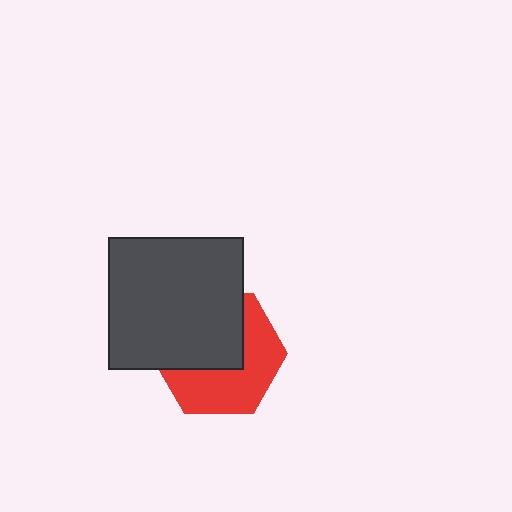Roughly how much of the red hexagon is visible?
About half of it is visible (roughly 52%).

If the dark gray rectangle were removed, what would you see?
You would see the complete red hexagon.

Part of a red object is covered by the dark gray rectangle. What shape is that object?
It is a hexagon.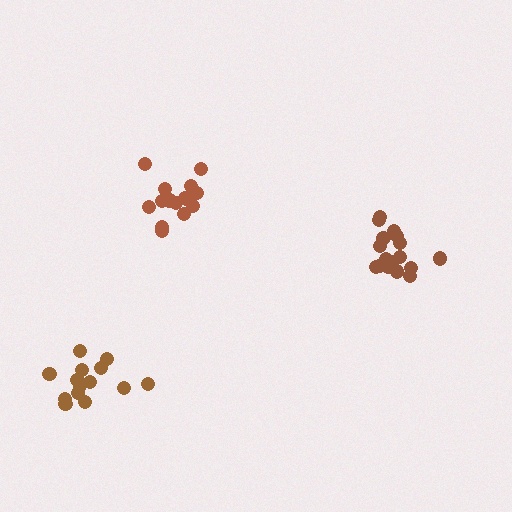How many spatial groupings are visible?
There are 3 spatial groupings.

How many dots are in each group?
Group 1: 17 dots, Group 2: 14 dots, Group 3: 16 dots (47 total).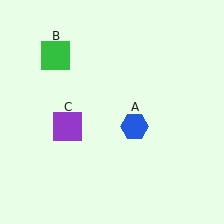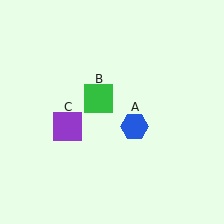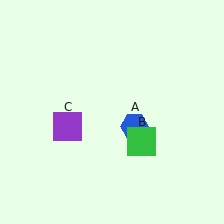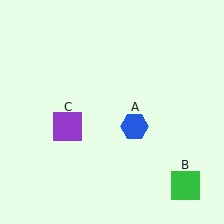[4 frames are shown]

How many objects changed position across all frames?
1 object changed position: green square (object B).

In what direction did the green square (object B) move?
The green square (object B) moved down and to the right.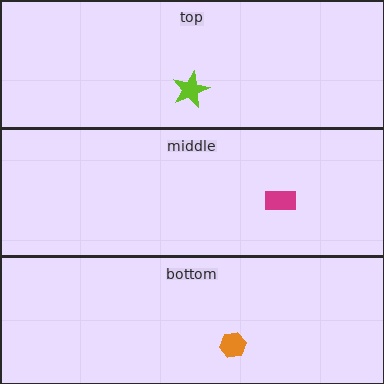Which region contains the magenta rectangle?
The middle region.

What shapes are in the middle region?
The magenta rectangle.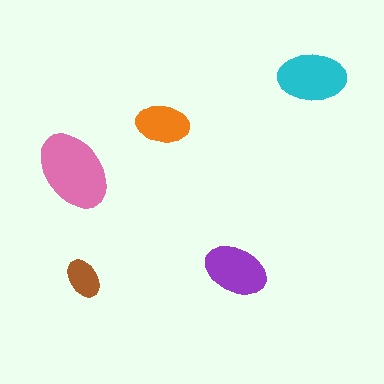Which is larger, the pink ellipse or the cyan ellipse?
The pink one.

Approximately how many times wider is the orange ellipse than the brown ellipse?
About 1.5 times wider.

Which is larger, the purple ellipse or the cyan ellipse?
The cyan one.